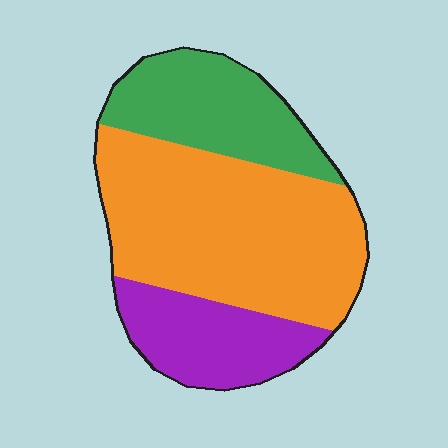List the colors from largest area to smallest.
From largest to smallest: orange, green, purple.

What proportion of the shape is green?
Green takes up less than a quarter of the shape.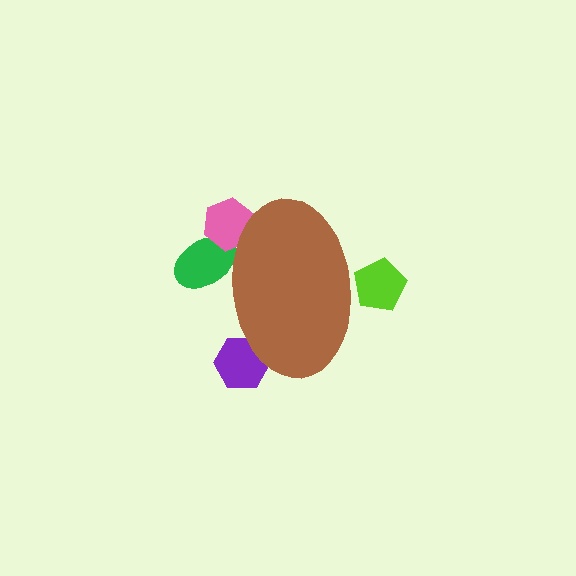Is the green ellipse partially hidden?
Yes, the green ellipse is partially hidden behind the brown ellipse.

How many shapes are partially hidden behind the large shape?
4 shapes are partially hidden.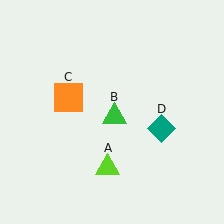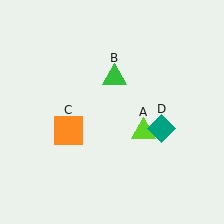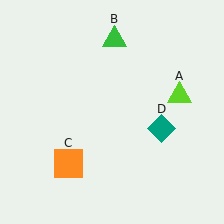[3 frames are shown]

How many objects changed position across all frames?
3 objects changed position: lime triangle (object A), green triangle (object B), orange square (object C).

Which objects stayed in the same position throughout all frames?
Teal diamond (object D) remained stationary.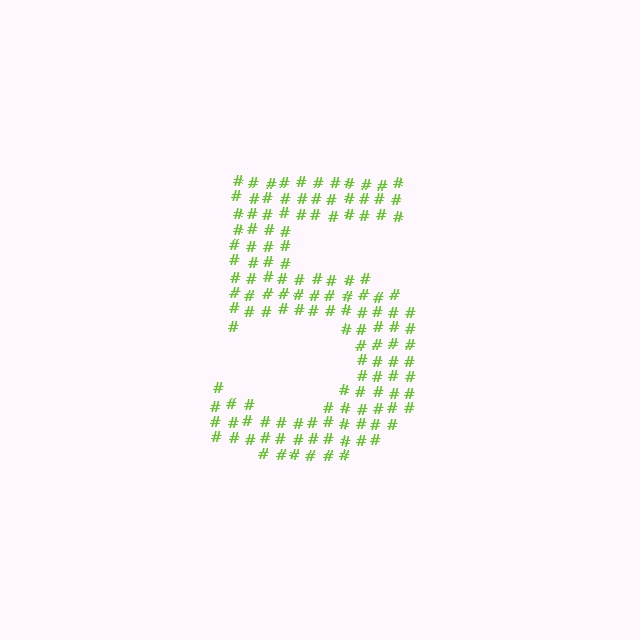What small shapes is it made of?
It is made of small hash symbols.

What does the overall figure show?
The overall figure shows the digit 5.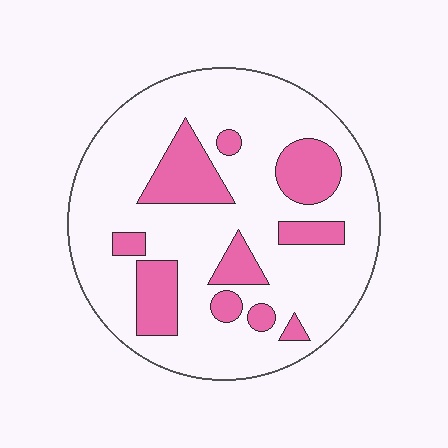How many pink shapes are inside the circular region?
10.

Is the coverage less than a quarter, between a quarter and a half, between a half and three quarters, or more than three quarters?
Less than a quarter.